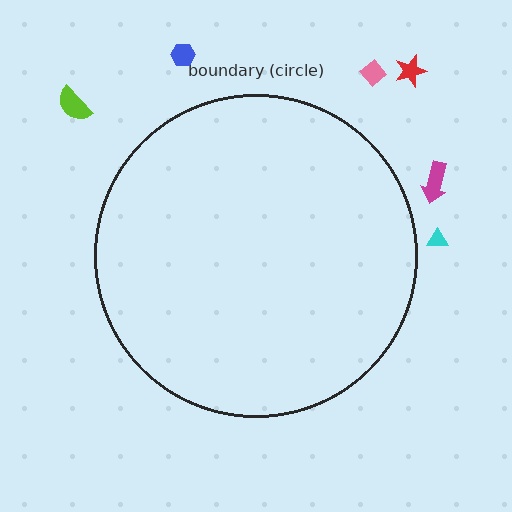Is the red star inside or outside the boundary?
Outside.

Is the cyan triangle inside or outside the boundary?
Outside.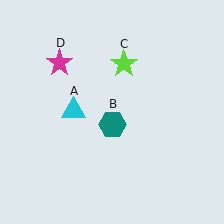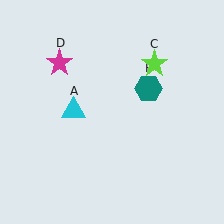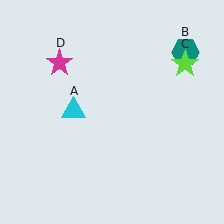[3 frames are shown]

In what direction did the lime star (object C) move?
The lime star (object C) moved right.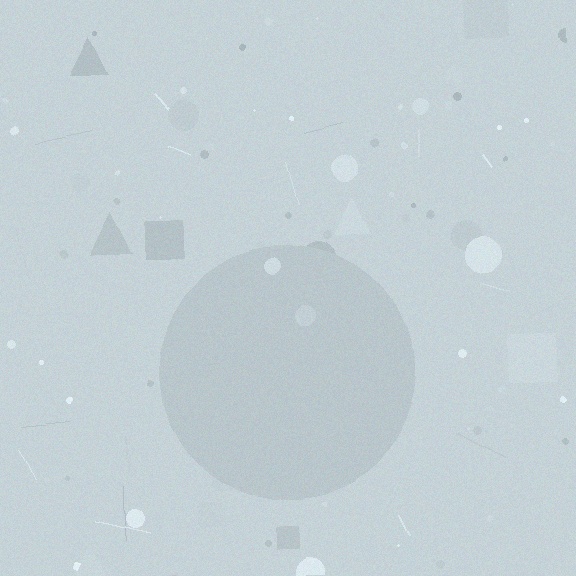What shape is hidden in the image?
A circle is hidden in the image.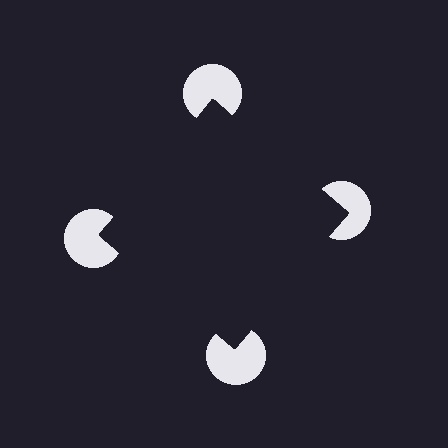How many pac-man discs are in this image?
There are 4 — one at each vertex of the illusory square.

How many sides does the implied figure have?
4 sides.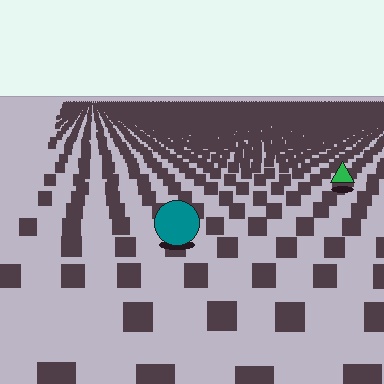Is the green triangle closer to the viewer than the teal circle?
No. The teal circle is closer — you can tell from the texture gradient: the ground texture is coarser near it.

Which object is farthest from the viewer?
The green triangle is farthest from the viewer. It appears smaller and the ground texture around it is denser.